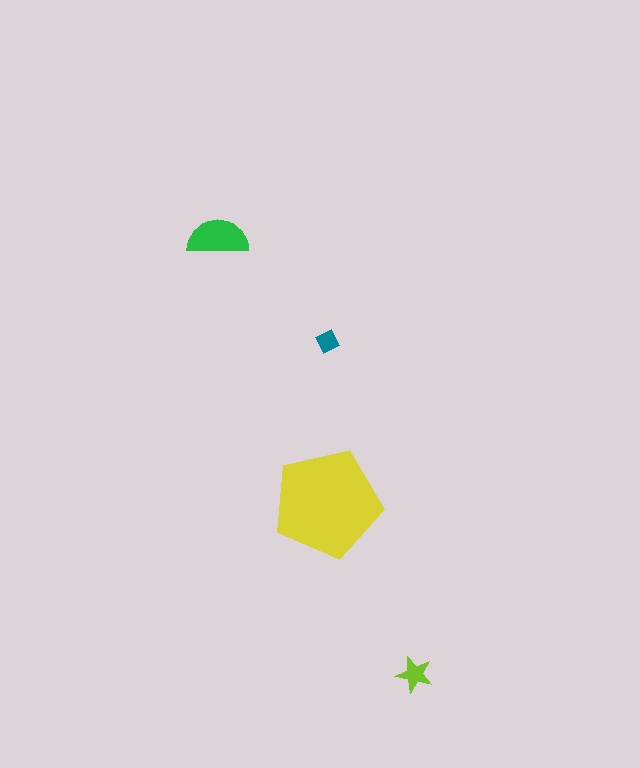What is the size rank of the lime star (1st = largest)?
3rd.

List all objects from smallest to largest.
The teal diamond, the lime star, the green semicircle, the yellow pentagon.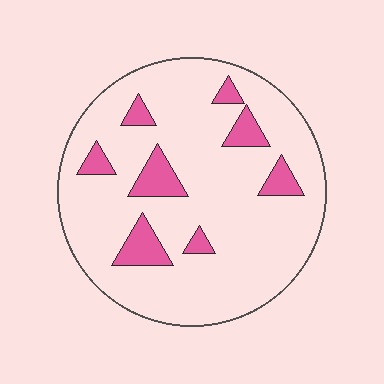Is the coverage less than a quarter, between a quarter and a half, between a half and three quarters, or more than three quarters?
Less than a quarter.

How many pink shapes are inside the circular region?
8.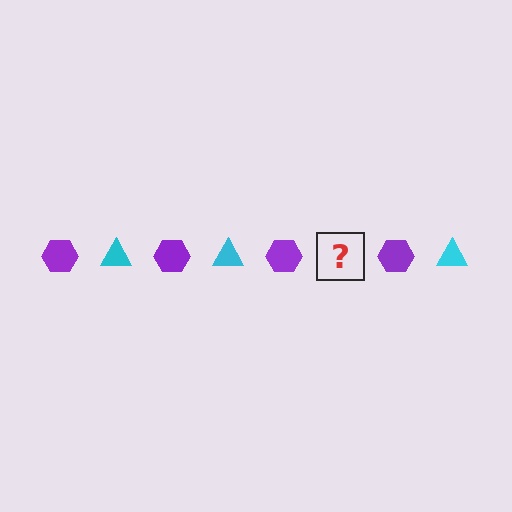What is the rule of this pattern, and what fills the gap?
The rule is that the pattern alternates between purple hexagon and cyan triangle. The gap should be filled with a cyan triangle.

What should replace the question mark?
The question mark should be replaced with a cyan triangle.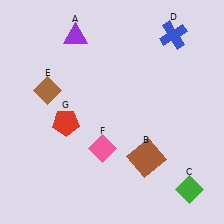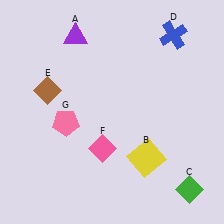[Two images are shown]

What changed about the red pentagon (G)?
In Image 1, G is red. In Image 2, it changed to pink.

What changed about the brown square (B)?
In Image 1, B is brown. In Image 2, it changed to yellow.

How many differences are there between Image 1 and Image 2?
There are 2 differences between the two images.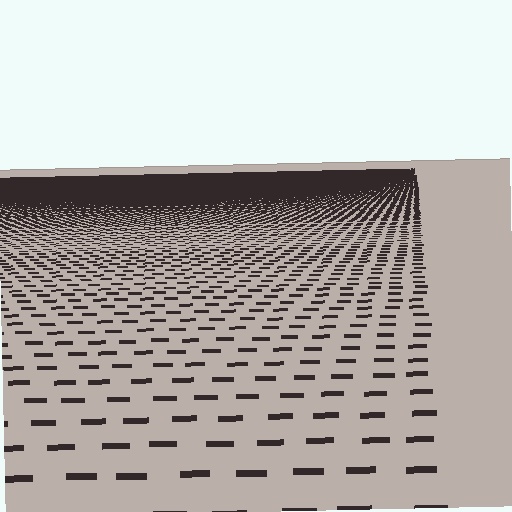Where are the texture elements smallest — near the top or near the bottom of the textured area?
Near the top.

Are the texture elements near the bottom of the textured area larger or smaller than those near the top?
Larger. Near the bottom, elements are closer to the viewer and appear at a bigger on-screen size.